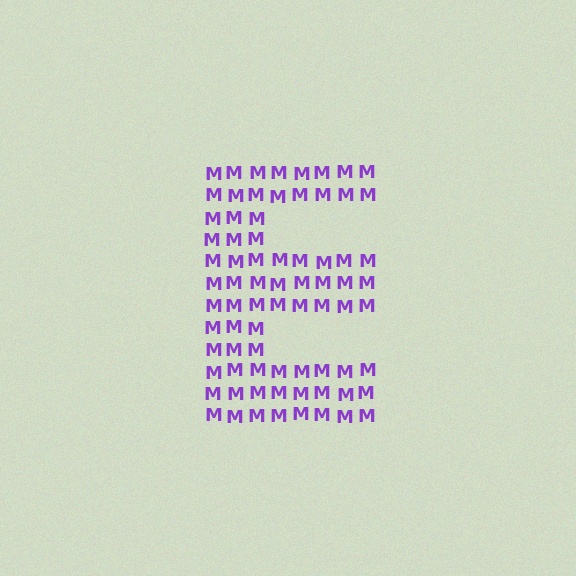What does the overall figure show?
The overall figure shows the letter E.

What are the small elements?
The small elements are letter M's.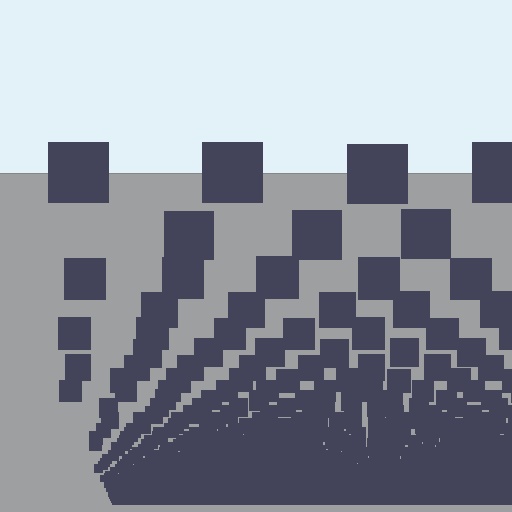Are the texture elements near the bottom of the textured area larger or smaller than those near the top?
Smaller. The gradient is inverted — elements near the bottom are smaller and denser.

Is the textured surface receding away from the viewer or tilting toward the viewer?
The surface appears to tilt toward the viewer. Texture elements get larger and sparser toward the top.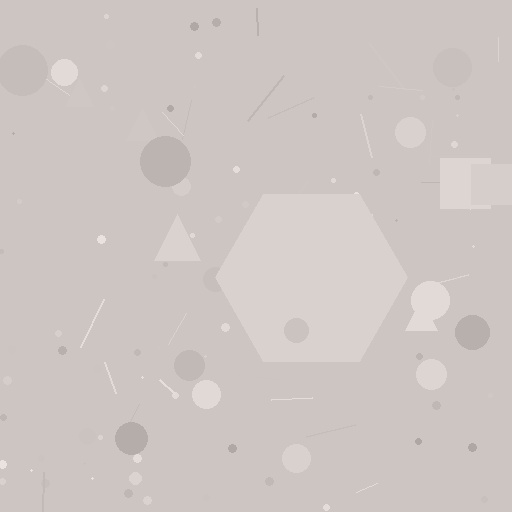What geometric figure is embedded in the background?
A hexagon is embedded in the background.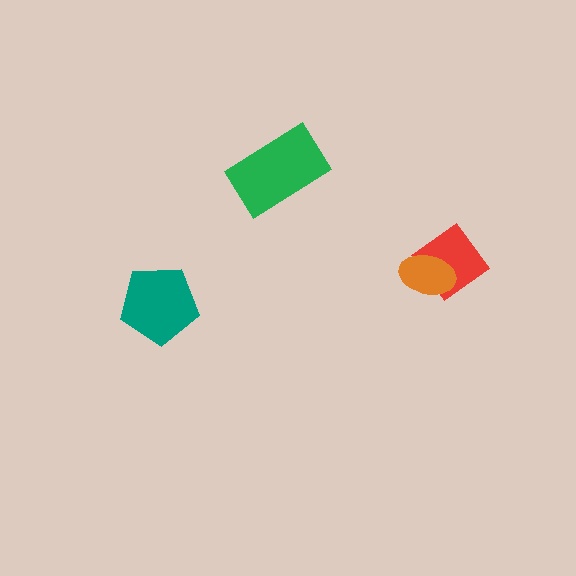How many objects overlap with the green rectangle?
0 objects overlap with the green rectangle.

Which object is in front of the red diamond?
The orange ellipse is in front of the red diamond.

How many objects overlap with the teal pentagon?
0 objects overlap with the teal pentagon.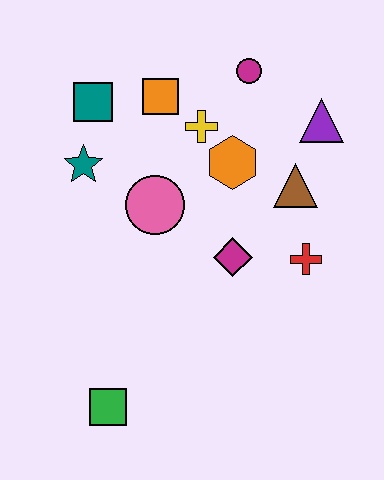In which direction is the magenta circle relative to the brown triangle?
The magenta circle is above the brown triangle.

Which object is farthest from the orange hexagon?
The green square is farthest from the orange hexagon.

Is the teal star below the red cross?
No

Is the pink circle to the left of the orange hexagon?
Yes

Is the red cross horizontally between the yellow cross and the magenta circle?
No